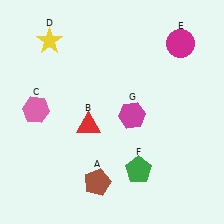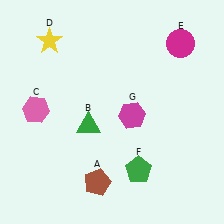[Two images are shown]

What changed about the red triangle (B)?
In Image 1, B is red. In Image 2, it changed to green.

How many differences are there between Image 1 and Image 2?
There is 1 difference between the two images.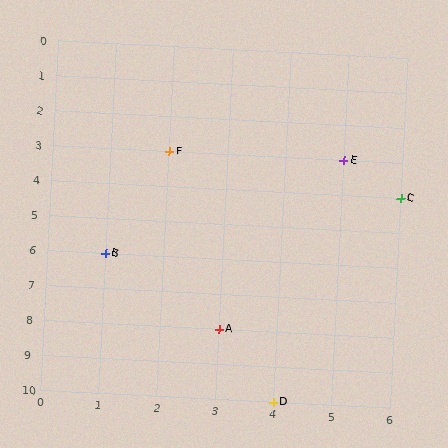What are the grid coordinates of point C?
Point C is at grid coordinates (6, 4).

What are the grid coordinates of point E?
Point E is at grid coordinates (5, 3).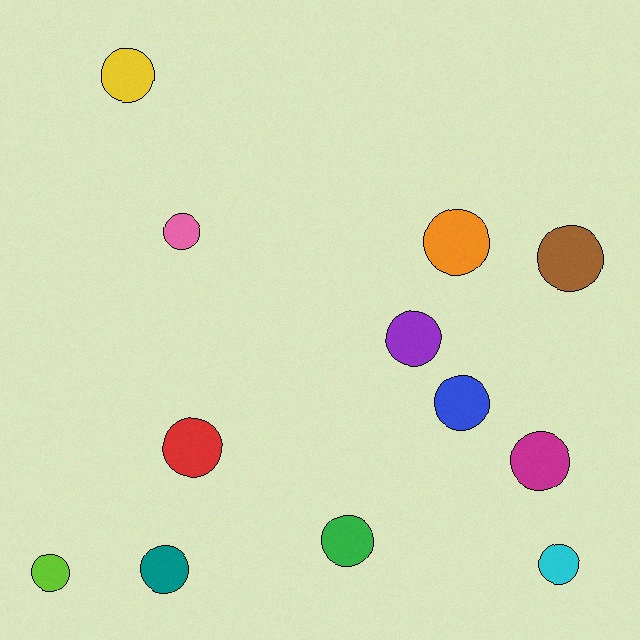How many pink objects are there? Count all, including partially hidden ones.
There is 1 pink object.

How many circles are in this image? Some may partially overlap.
There are 12 circles.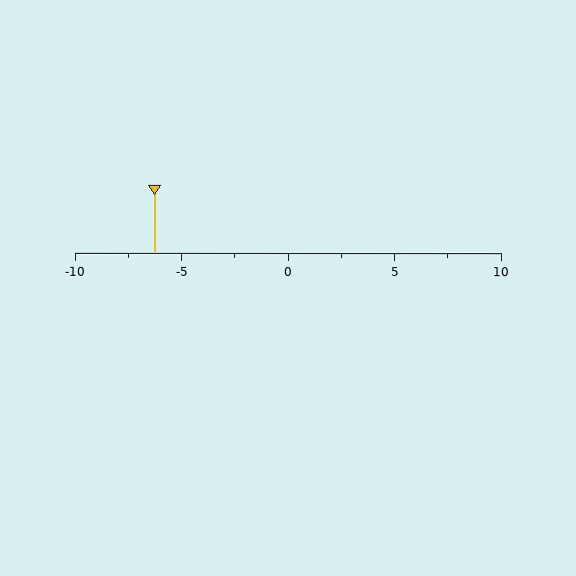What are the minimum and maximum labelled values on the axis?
The axis runs from -10 to 10.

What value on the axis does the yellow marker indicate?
The marker indicates approximately -6.2.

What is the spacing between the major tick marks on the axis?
The major ticks are spaced 5 apart.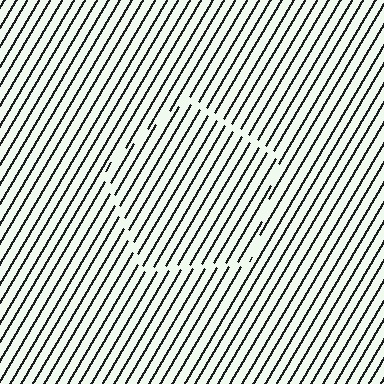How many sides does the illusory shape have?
5 sides — the line-ends trace a pentagon.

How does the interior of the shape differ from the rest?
The interior of the shape contains the same grating, shifted by half a period — the contour is defined by the phase discontinuity where line-ends from the inner and outer gratings abut.